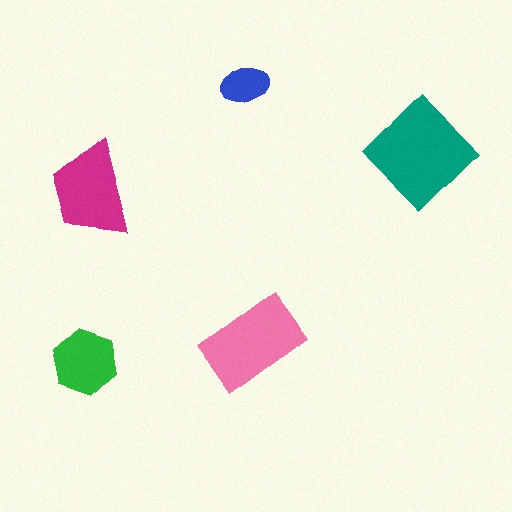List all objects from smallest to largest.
The blue ellipse, the green hexagon, the magenta trapezoid, the pink rectangle, the teal diamond.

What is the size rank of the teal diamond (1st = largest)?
1st.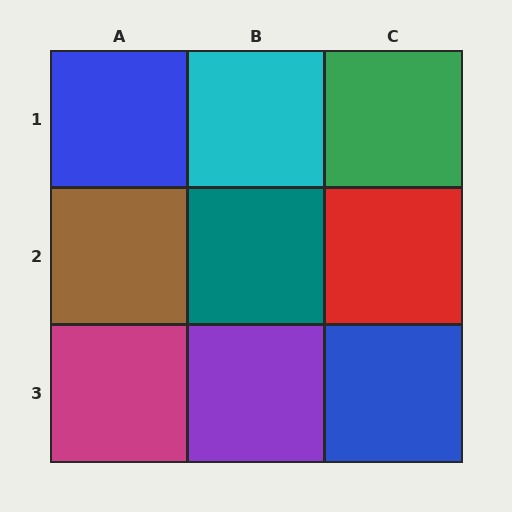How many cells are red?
1 cell is red.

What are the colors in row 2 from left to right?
Brown, teal, red.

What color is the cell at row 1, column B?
Cyan.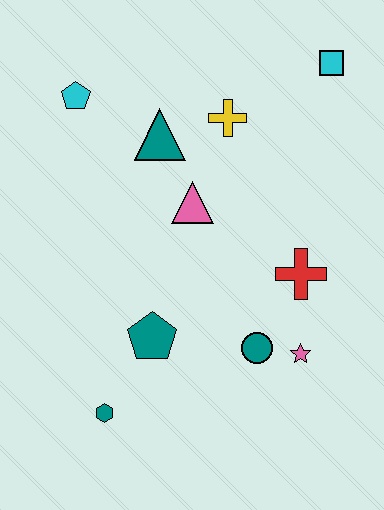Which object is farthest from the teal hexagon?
The cyan square is farthest from the teal hexagon.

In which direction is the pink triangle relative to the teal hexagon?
The pink triangle is above the teal hexagon.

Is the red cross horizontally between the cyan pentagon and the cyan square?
Yes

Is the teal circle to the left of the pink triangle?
No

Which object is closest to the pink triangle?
The teal triangle is closest to the pink triangle.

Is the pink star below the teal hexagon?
No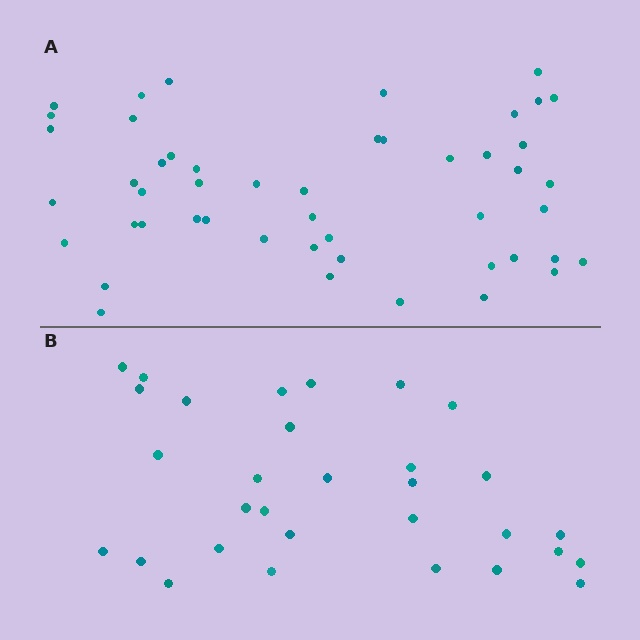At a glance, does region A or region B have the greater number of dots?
Region A (the top region) has more dots.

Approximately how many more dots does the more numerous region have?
Region A has approximately 20 more dots than region B.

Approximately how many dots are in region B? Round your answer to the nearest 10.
About 30 dots. (The exact count is 31, which rounds to 30.)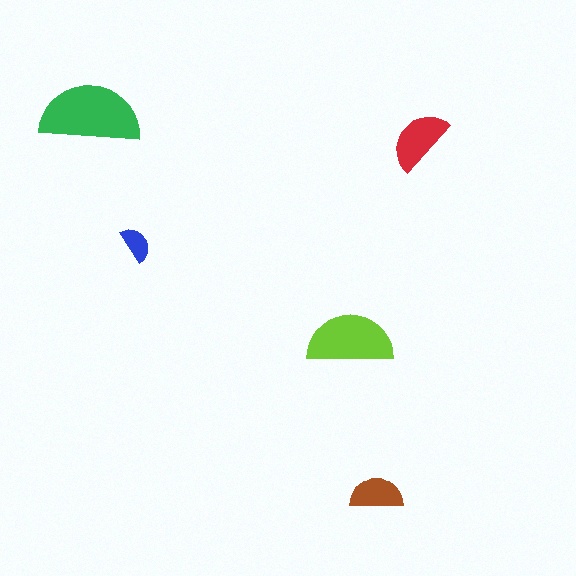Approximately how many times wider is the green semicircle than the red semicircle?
About 1.5 times wider.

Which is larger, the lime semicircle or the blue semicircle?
The lime one.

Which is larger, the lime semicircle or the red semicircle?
The lime one.